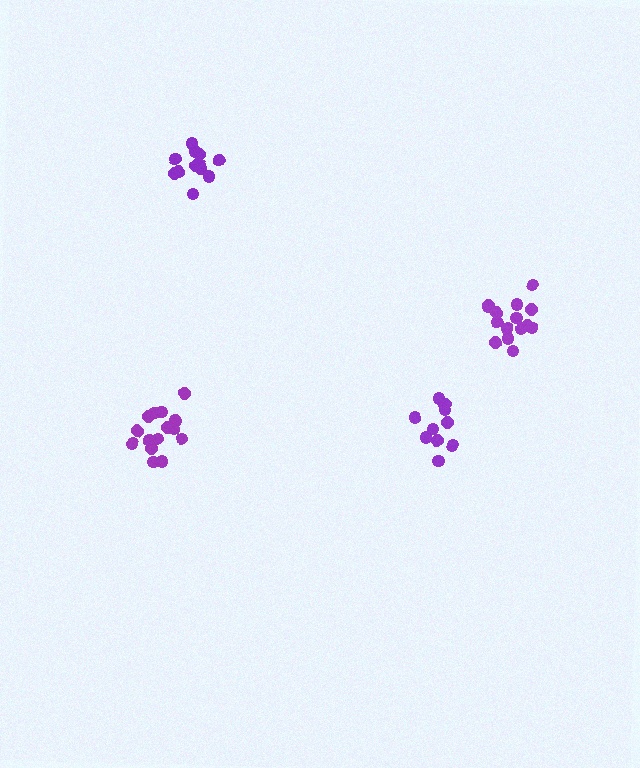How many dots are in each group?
Group 1: 15 dots, Group 2: 12 dots, Group 3: 10 dots, Group 4: 15 dots (52 total).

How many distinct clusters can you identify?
There are 4 distinct clusters.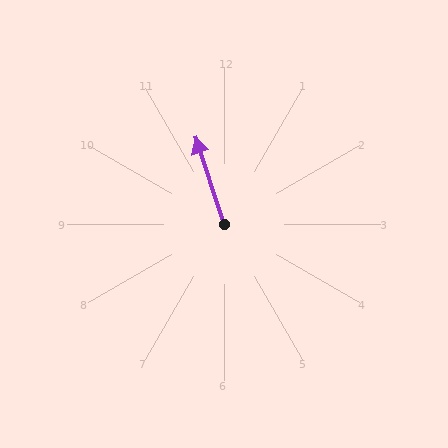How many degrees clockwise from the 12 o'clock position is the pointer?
Approximately 342 degrees.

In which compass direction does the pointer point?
North.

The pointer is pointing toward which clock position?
Roughly 11 o'clock.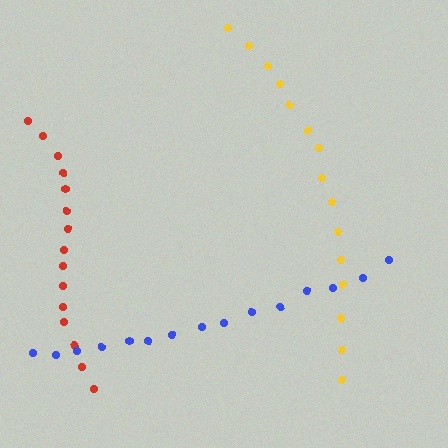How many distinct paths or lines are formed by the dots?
There are 3 distinct paths.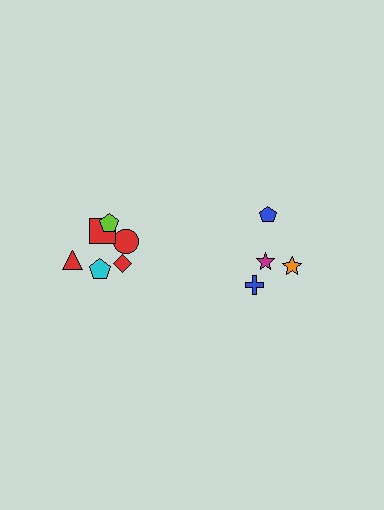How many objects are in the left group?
There are 6 objects.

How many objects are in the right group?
There are 4 objects.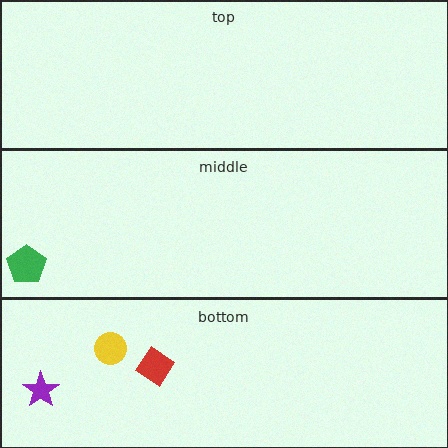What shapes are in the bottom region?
The red diamond, the purple star, the yellow circle.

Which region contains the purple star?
The bottom region.